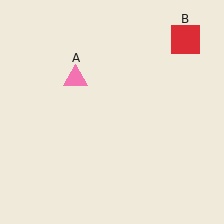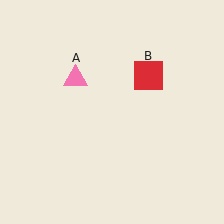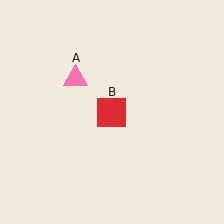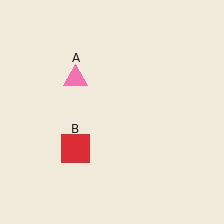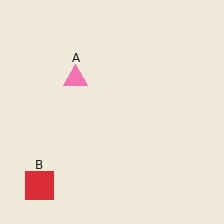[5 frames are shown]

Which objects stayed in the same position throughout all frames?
Pink triangle (object A) remained stationary.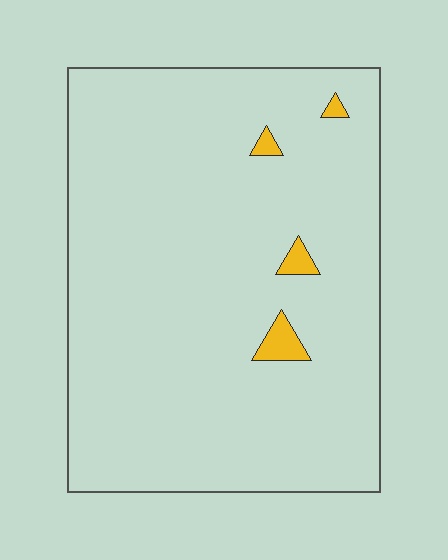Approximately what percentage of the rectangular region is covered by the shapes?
Approximately 5%.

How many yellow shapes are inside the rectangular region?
4.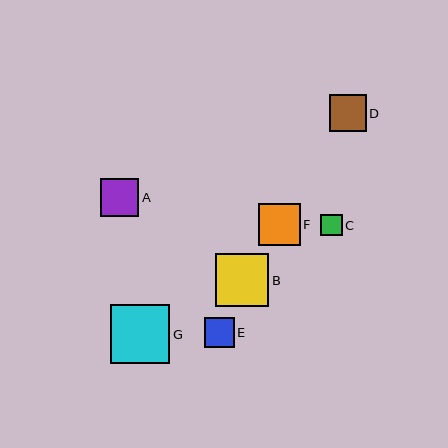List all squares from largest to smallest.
From largest to smallest: G, B, F, A, D, E, C.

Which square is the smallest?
Square C is the smallest with a size of approximately 22 pixels.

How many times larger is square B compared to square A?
Square B is approximately 1.4 times the size of square A.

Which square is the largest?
Square G is the largest with a size of approximately 59 pixels.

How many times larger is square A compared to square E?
Square A is approximately 1.3 times the size of square E.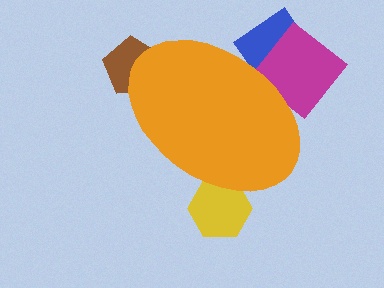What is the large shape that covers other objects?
An orange ellipse.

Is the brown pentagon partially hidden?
Yes, the brown pentagon is partially hidden behind the orange ellipse.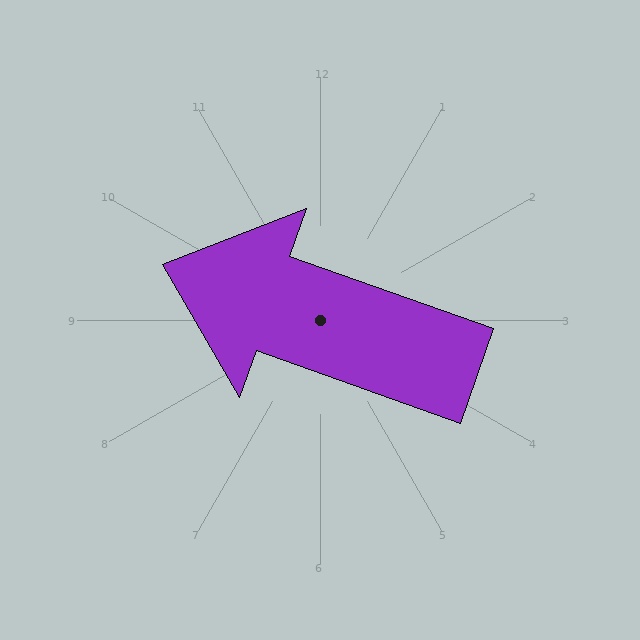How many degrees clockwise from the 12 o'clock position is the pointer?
Approximately 290 degrees.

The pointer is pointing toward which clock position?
Roughly 10 o'clock.